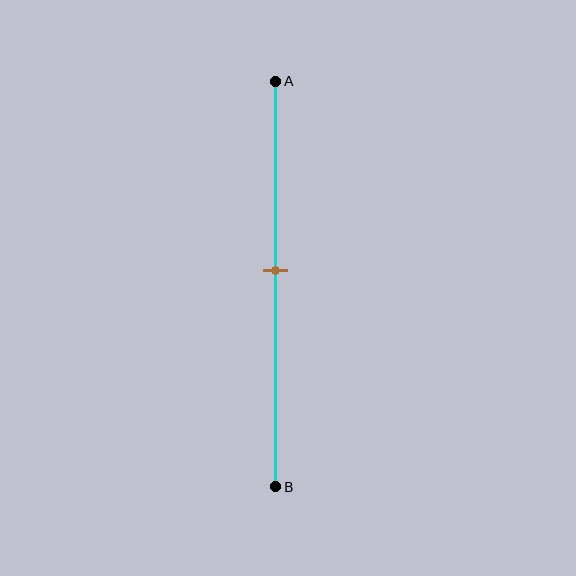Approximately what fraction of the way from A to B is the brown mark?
The brown mark is approximately 45% of the way from A to B.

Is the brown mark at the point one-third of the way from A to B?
No, the mark is at about 45% from A, not at the 33% one-third point.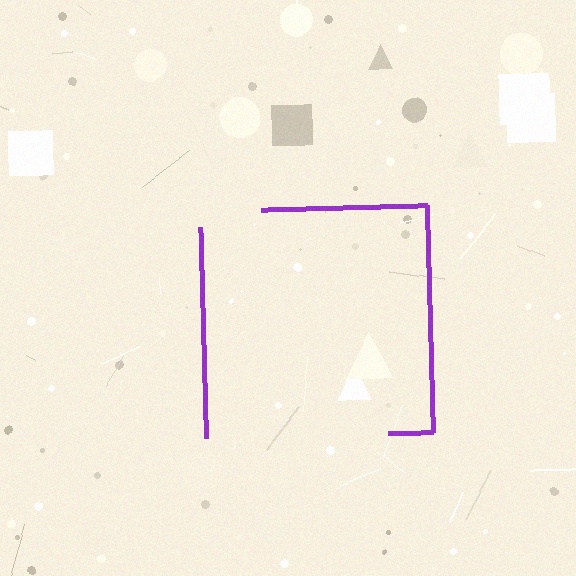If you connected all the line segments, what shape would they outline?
They would outline a square.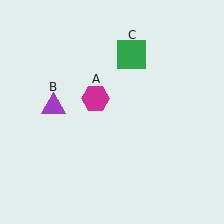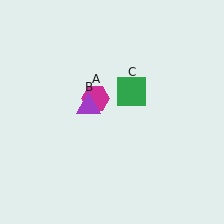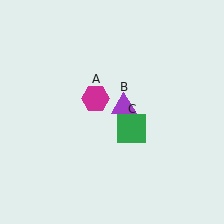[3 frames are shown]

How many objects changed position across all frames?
2 objects changed position: purple triangle (object B), green square (object C).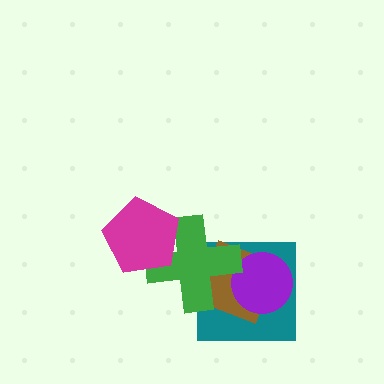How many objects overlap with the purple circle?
2 objects overlap with the purple circle.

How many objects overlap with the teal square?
3 objects overlap with the teal square.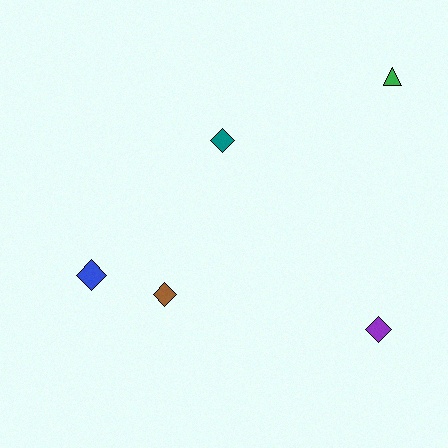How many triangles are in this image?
There is 1 triangle.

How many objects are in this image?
There are 5 objects.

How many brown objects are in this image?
There is 1 brown object.